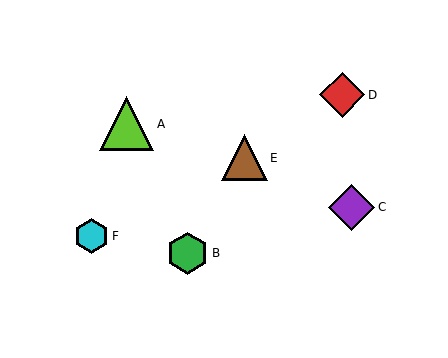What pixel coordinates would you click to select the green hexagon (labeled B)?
Click at (188, 253) to select the green hexagon B.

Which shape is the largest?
The lime triangle (labeled A) is the largest.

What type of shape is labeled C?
Shape C is a purple diamond.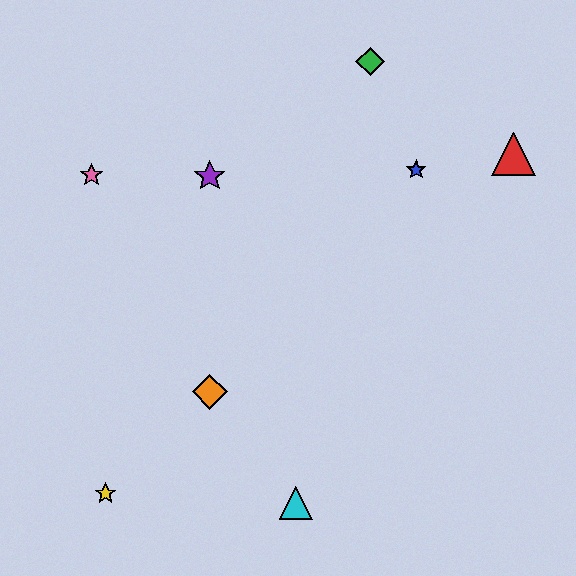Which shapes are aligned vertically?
The purple star, the orange diamond are aligned vertically.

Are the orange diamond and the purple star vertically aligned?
Yes, both are at x≈210.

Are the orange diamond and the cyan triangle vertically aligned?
No, the orange diamond is at x≈210 and the cyan triangle is at x≈296.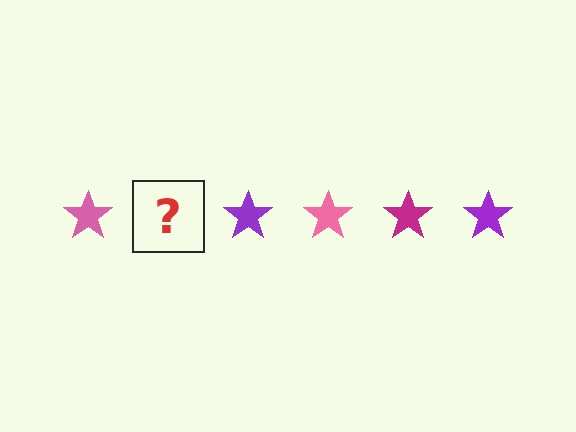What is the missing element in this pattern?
The missing element is a magenta star.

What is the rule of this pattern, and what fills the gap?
The rule is that the pattern cycles through pink, magenta, purple stars. The gap should be filled with a magenta star.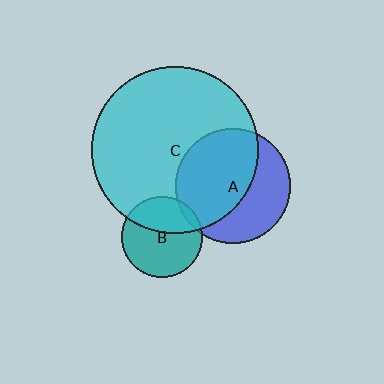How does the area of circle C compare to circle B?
Approximately 4.3 times.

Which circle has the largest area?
Circle C (cyan).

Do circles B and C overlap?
Yes.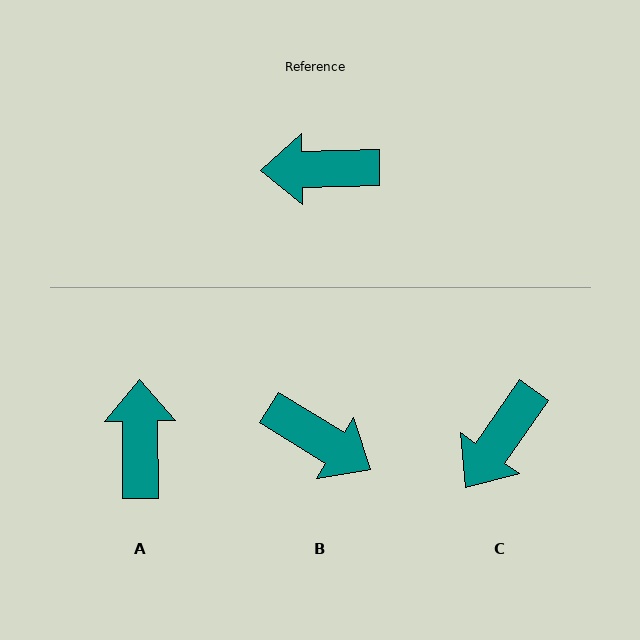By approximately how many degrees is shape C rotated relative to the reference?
Approximately 54 degrees counter-clockwise.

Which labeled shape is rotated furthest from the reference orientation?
B, about 147 degrees away.